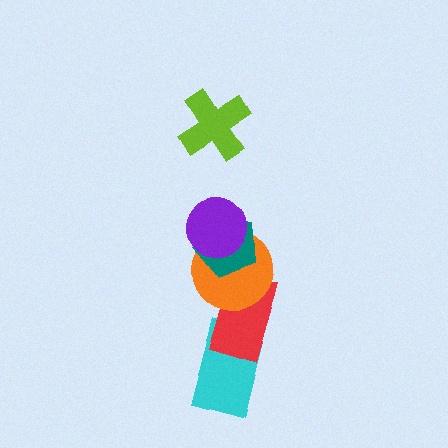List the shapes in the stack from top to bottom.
From top to bottom: the lime cross, the purple circle, the teal pentagon, the orange circle, the red rectangle, the cyan rectangle.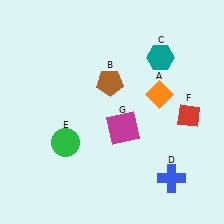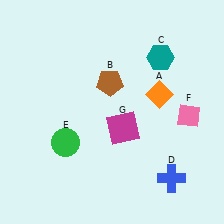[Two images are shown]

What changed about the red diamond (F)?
In Image 1, F is red. In Image 2, it changed to pink.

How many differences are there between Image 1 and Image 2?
There is 1 difference between the two images.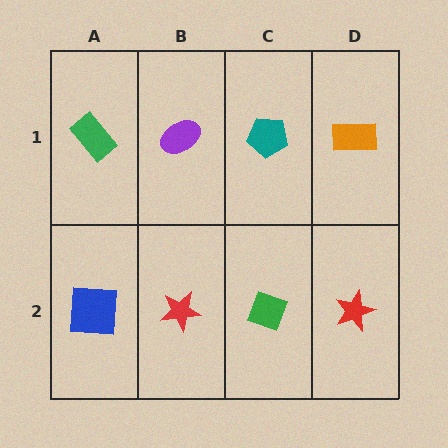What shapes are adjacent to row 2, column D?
An orange rectangle (row 1, column D), a green diamond (row 2, column C).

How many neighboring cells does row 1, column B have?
3.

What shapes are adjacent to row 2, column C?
A teal pentagon (row 1, column C), a red star (row 2, column B), a red star (row 2, column D).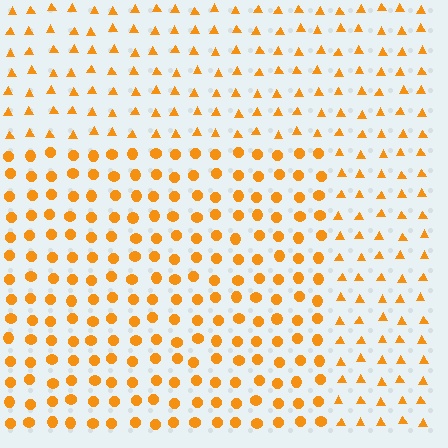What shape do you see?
I see a rectangle.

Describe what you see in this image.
The image is filled with small orange elements arranged in a uniform grid. A rectangle-shaped region contains circles, while the surrounding area contains triangles. The boundary is defined purely by the change in element shape.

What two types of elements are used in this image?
The image uses circles inside the rectangle region and triangles outside it.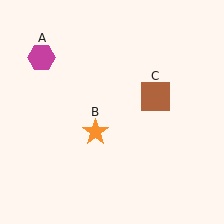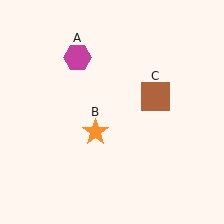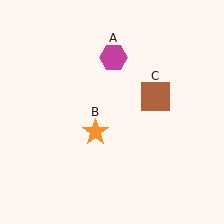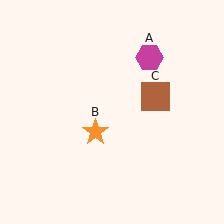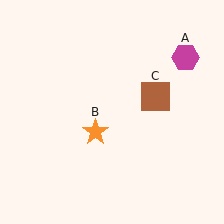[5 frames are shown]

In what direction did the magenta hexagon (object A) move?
The magenta hexagon (object A) moved right.